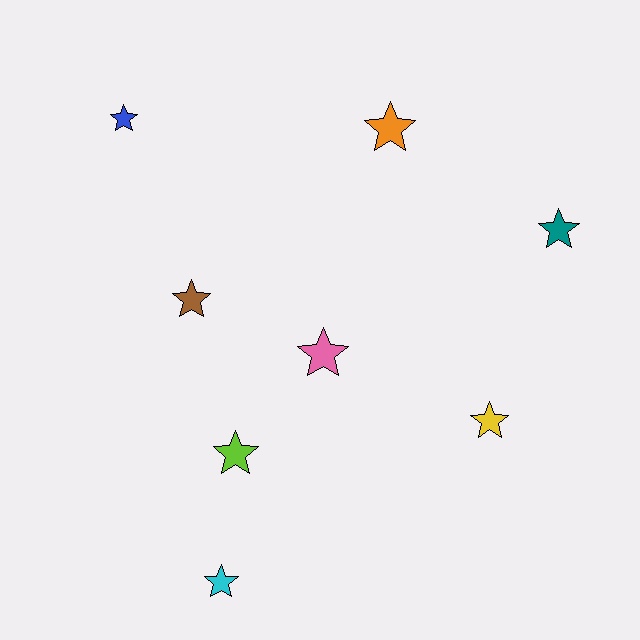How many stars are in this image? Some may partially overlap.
There are 8 stars.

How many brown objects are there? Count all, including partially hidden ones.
There is 1 brown object.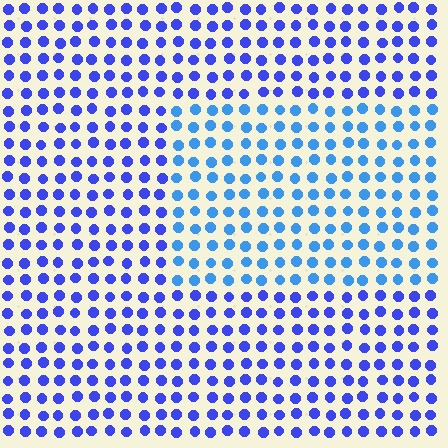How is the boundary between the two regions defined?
The boundary is defined purely by a slight shift in hue (about 29 degrees). Spacing, size, and orientation are identical on both sides.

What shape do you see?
I see a rectangle.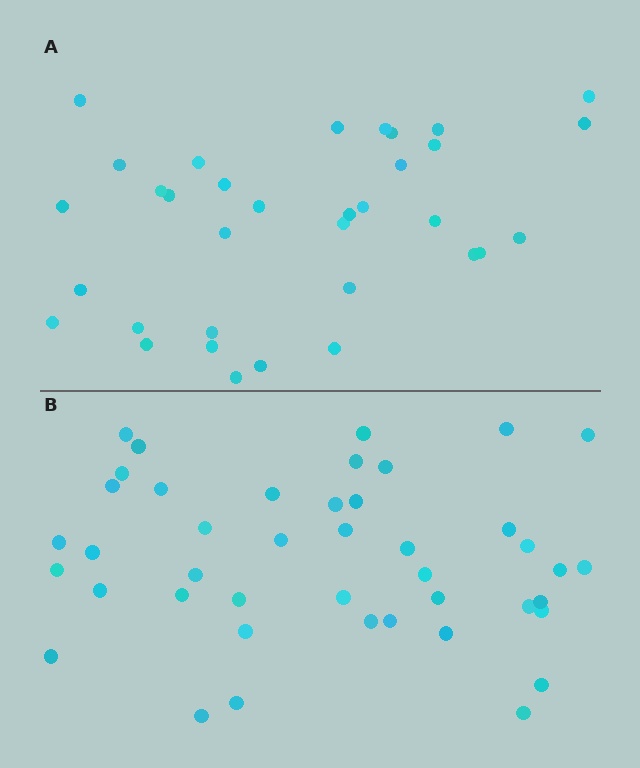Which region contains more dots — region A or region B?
Region B (the bottom region) has more dots.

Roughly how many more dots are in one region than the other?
Region B has roughly 8 or so more dots than region A.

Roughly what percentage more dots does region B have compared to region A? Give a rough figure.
About 25% more.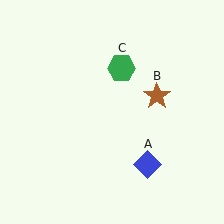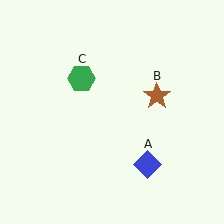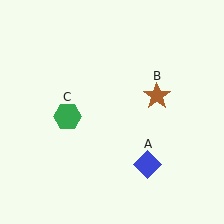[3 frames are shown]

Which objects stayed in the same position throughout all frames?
Blue diamond (object A) and brown star (object B) remained stationary.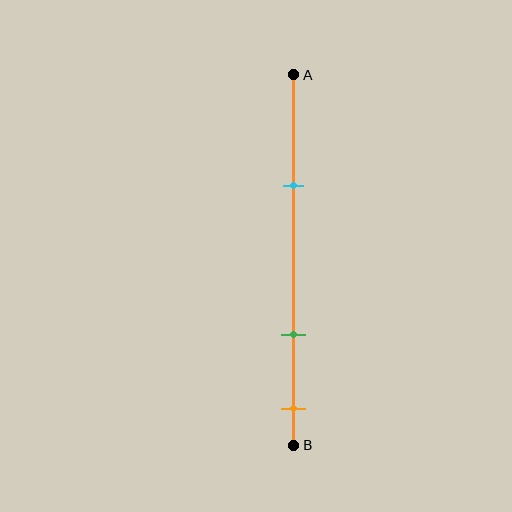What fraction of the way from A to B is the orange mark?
The orange mark is approximately 90% (0.9) of the way from A to B.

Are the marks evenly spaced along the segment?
No, the marks are not evenly spaced.